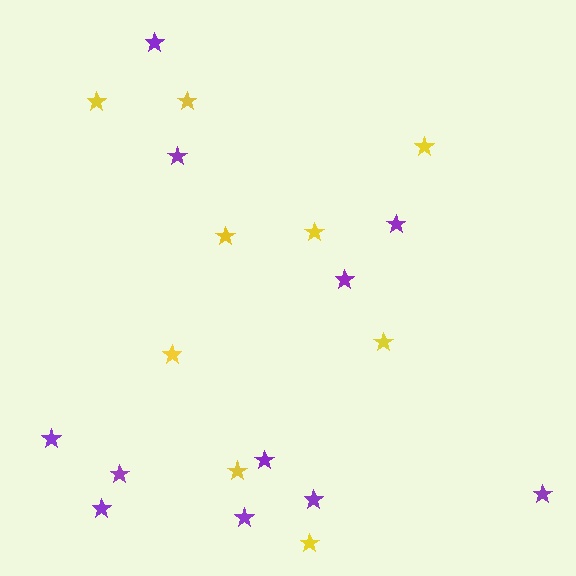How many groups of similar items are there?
There are 2 groups: one group of purple stars (11) and one group of yellow stars (9).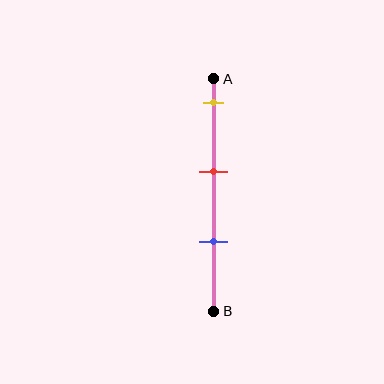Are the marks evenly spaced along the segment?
Yes, the marks are approximately evenly spaced.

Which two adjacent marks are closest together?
The red and blue marks are the closest adjacent pair.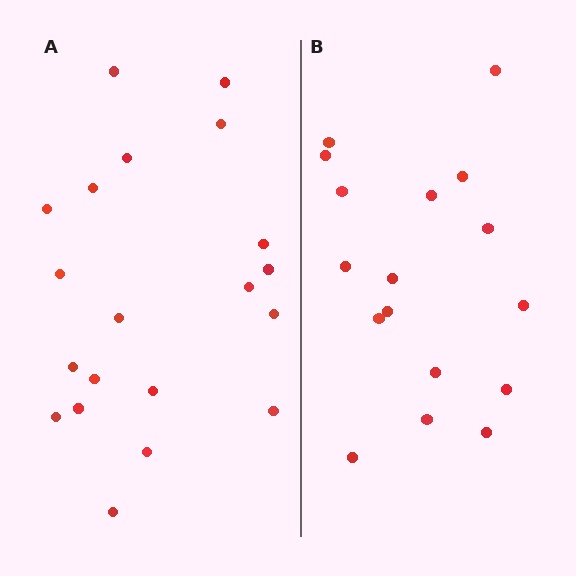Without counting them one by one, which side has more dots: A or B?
Region A (the left region) has more dots.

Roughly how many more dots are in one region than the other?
Region A has just a few more — roughly 2 or 3 more dots than region B.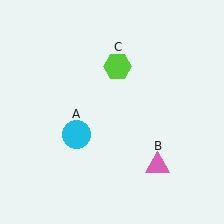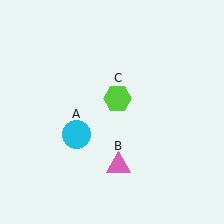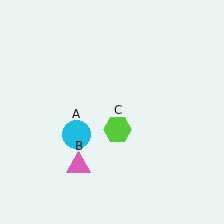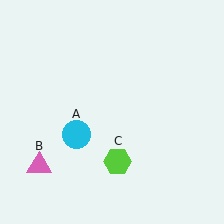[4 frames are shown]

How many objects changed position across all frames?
2 objects changed position: pink triangle (object B), lime hexagon (object C).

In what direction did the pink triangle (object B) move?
The pink triangle (object B) moved left.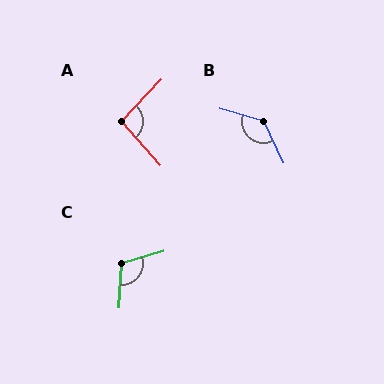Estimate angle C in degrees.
Approximately 110 degrees.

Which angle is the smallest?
A, at approximately 95 degrees.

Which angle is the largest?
B, at approximately 131 degrees.